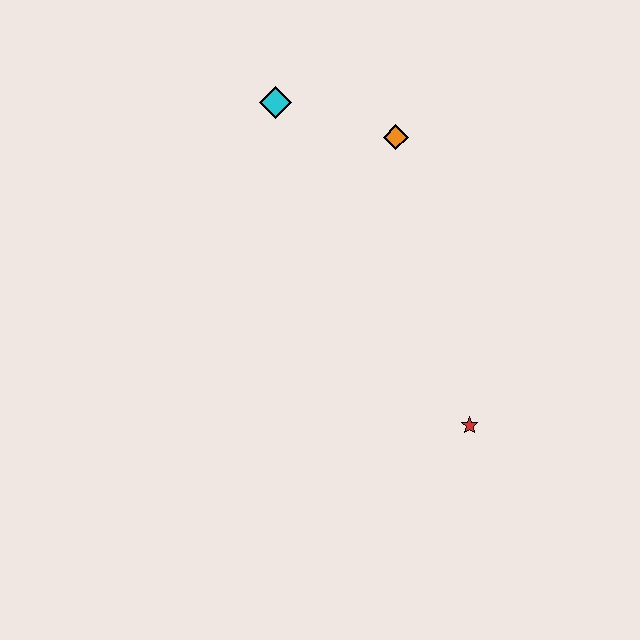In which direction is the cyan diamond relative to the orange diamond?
The cyan diamond is to the left of the orange diamond.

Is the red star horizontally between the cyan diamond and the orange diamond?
No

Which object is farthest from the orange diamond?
The red star is farthest from the orange diamond.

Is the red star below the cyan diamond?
Yes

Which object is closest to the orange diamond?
The cyan diamond is closest to the orange diamond.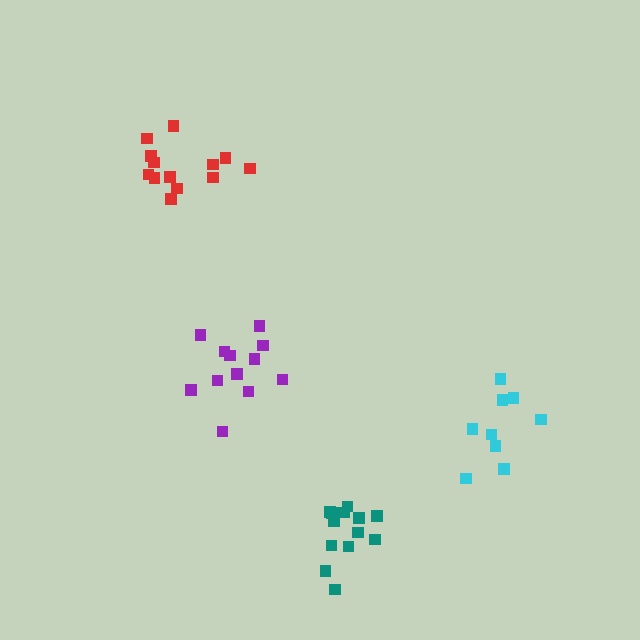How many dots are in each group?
Group 1: 13 dots, Group 2: 9 dots, Group 3: 13 dots, Group 4: 12 dots (47 total).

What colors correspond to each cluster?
The clusters are colored: red, cyan, teal, purple.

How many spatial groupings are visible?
There are 4 spatial groupings.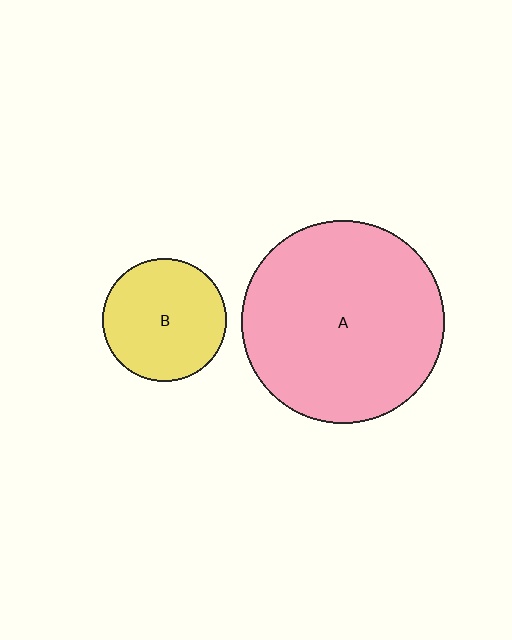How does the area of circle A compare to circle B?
Approximately 2.7 times.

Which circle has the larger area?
Circle A (pink).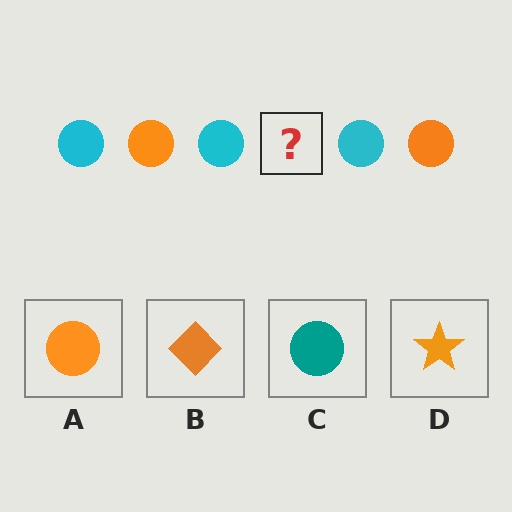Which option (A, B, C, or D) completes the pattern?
A.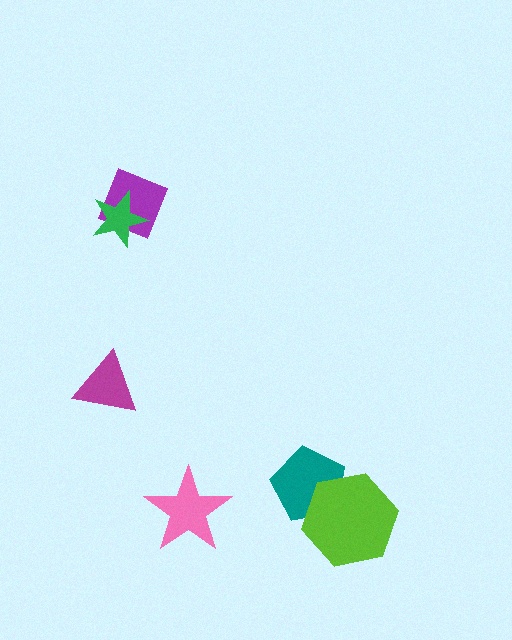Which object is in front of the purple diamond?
The green star is in front of the purple diamond.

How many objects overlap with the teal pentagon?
1 object overlaps with the teal pentagon.